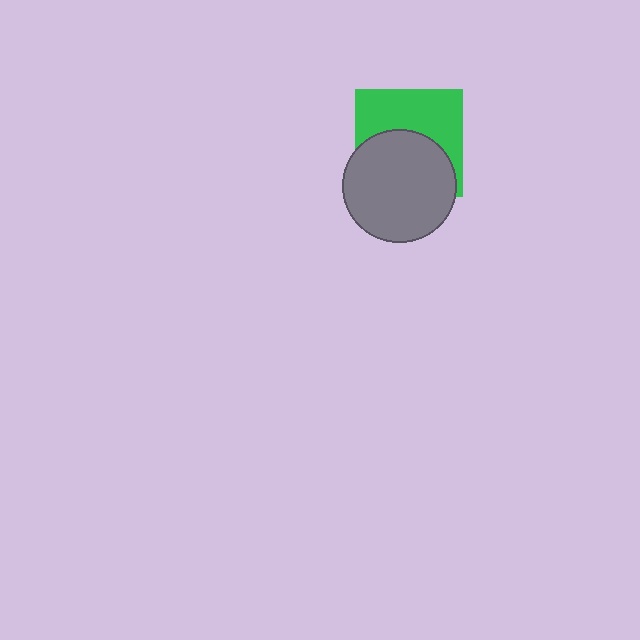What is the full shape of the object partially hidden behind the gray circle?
The partially hidden object is a green square.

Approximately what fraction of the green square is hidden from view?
Roughly 51% of the green square is hidden behind the gray circle.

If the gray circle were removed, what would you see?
You would see the complete green square.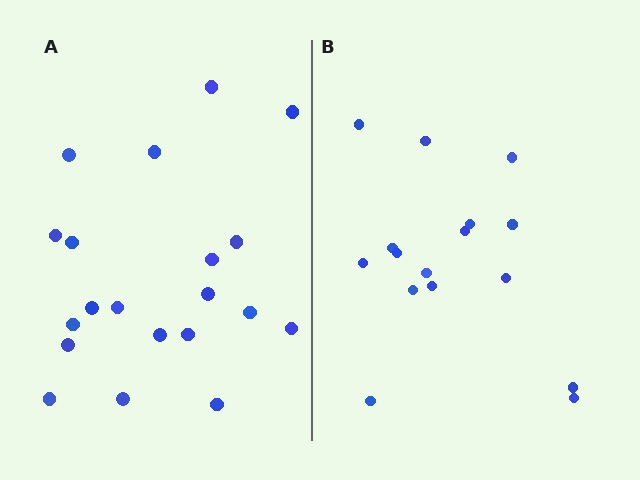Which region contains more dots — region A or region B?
Region A (the left region) has more dots.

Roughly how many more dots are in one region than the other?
Region A has about 4 more dots than region B.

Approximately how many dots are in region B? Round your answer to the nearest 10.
About 20 dots. (The exact count is 16, which rounds to 20.)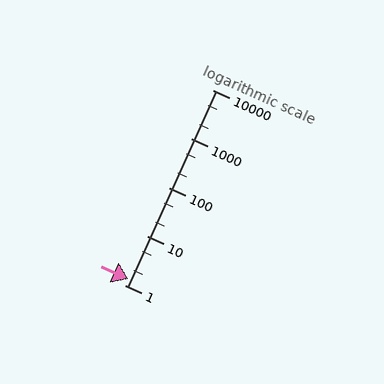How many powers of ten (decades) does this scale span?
The scale spans 4 decades, from 1 to 10000.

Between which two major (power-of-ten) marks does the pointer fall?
The pointer is between 1 and 10.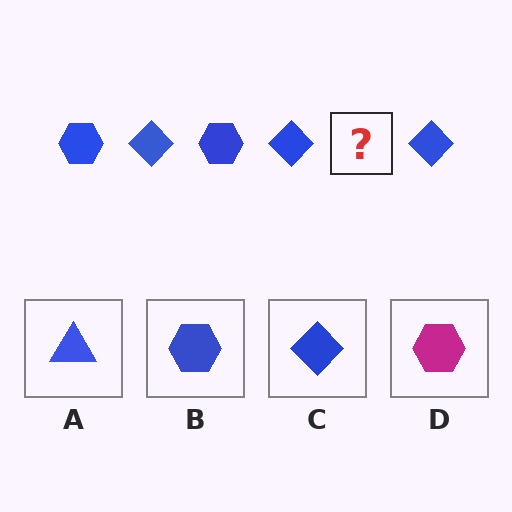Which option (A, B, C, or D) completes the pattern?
B.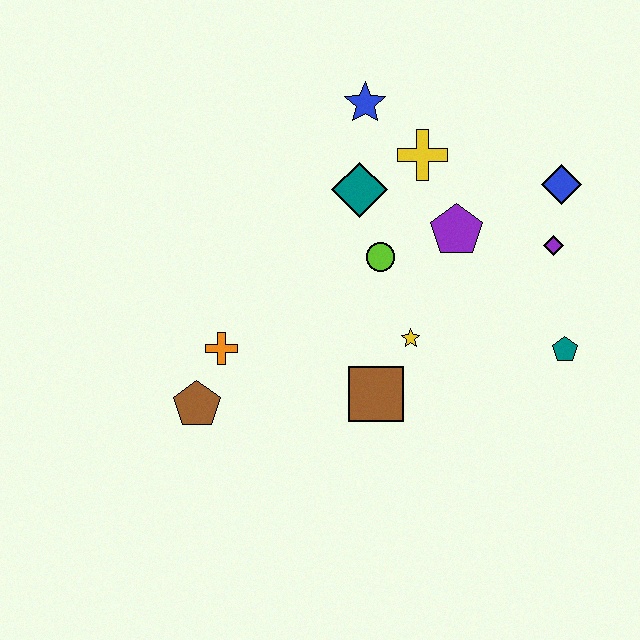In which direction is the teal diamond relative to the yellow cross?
The teal diamond is to the left of the yellow cross.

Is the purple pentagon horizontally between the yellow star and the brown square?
No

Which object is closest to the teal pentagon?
The purple diamond is closest to the teal pentagon.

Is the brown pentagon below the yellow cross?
Yes